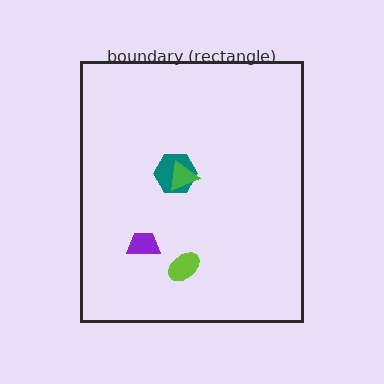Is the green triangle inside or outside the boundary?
Inside.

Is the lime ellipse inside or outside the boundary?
Inside.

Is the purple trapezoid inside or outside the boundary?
Inside.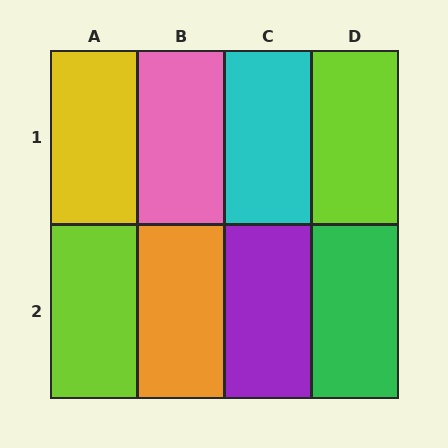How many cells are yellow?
1 cell is yellow.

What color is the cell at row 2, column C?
Purple.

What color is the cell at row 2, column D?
Green.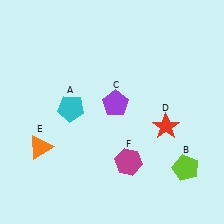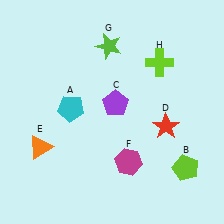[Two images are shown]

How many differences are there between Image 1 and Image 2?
There are 2 differences between the two images.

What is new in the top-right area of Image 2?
A lime cross (H) was added in the top-right area of Image 2.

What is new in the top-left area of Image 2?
A lime star (G) was added in the top-left area of Image 2.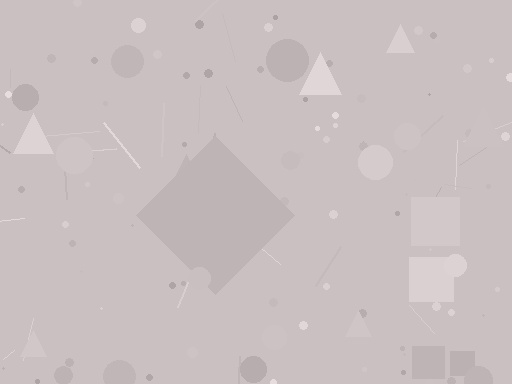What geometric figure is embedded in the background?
A diamond is embedded in the background.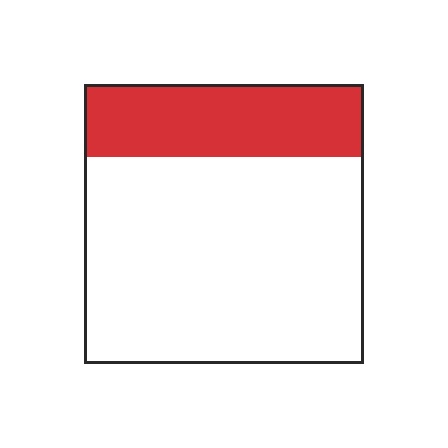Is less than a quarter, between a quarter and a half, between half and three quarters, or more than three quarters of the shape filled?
Between a quarter and a half.